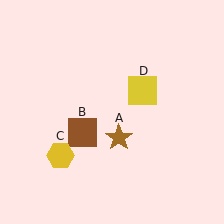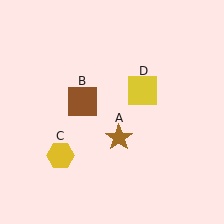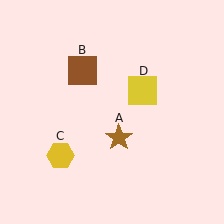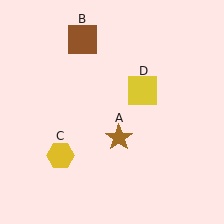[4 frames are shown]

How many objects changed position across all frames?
1 object changed position: brown square (object B).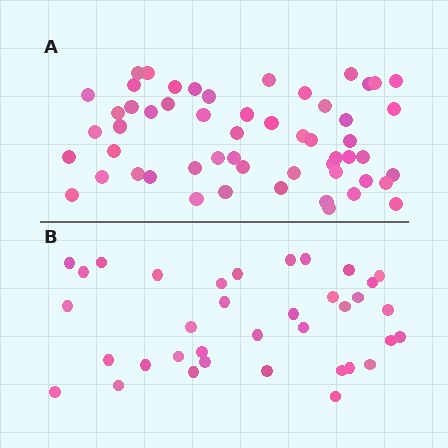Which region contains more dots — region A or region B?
Region A (the top region) has more dots.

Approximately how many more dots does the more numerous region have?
Region A has approximately 20 more dots than region B.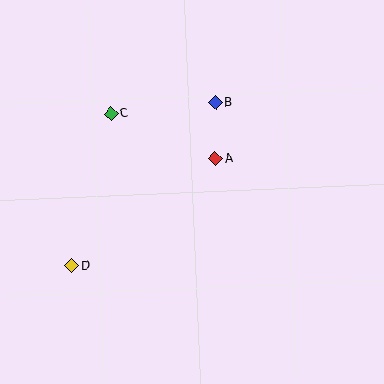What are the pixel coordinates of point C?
Point C is at (111, 113).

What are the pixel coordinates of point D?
Point D is at (72, 266).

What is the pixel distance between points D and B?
The distance between D and B is 217 pixels.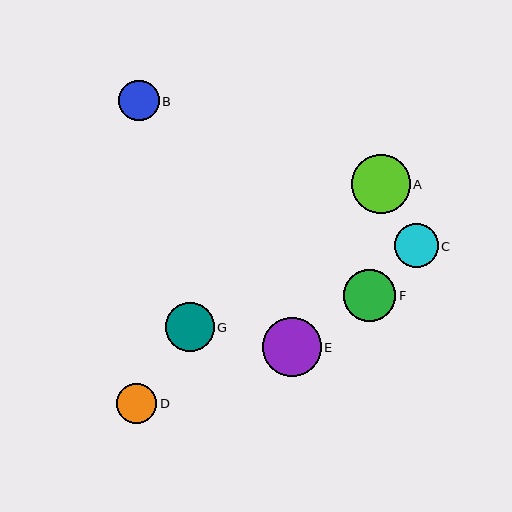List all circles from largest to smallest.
From largest to smallest: E, A, F, G, C, B, D.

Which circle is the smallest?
Circle D is the smallest with a size of approximately 40 pixels.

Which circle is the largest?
Circle E is the largest with a size of approximately 59 pixels.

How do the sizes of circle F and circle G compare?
Circle F and circle G are approximately the same size.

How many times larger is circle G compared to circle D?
Circle G is approximately 1.2 times the size of circle D.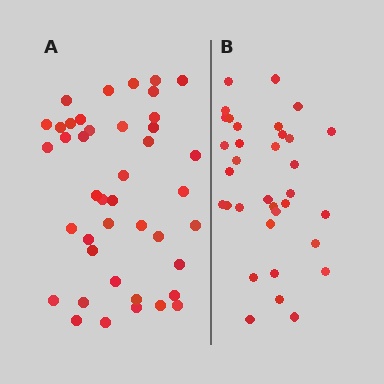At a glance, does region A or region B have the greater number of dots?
Region A (the left region) has more dots.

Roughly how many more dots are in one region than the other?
Region A has roughly 8 or so more dots than region B.